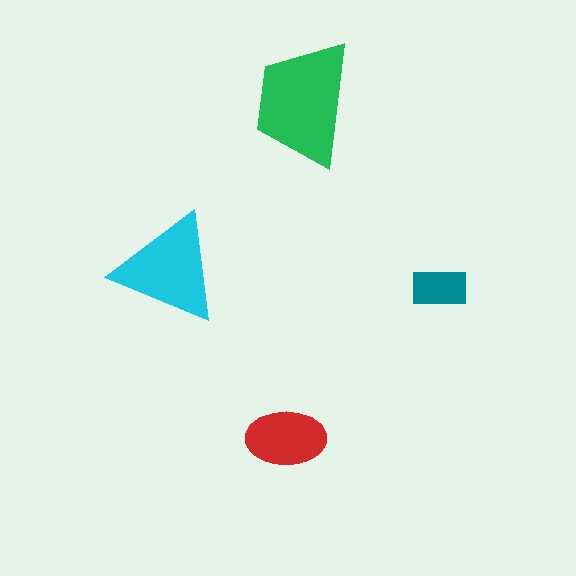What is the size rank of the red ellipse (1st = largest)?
3rd.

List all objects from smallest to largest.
The teal rectangle, the red ellipse, the cyan triangle, the green trapezoid.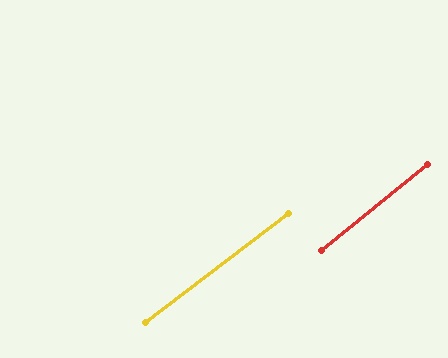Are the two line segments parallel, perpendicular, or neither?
Parallel — their directions differ by only 1.9°.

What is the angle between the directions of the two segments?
Approximately 2 degrees.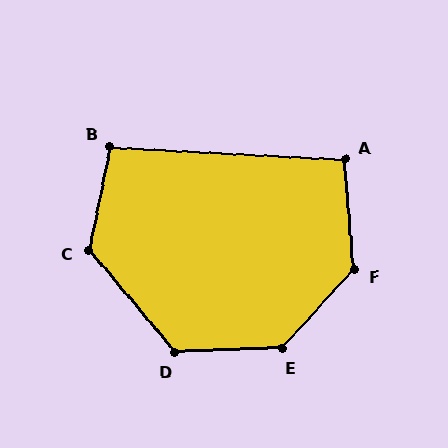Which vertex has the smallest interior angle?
A, at approximately 97 degrees.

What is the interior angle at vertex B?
Approximately 99 degrees (obtuse).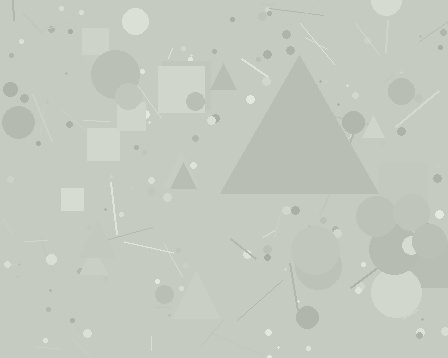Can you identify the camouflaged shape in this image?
The camouflaged shape is a triangle.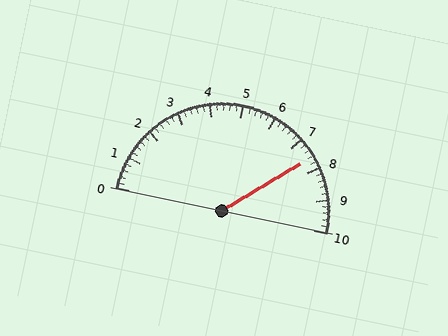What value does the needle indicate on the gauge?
The needle indicates approximately 7.6.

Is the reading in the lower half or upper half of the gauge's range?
The reading is in the upper half of the range (0 to 10).